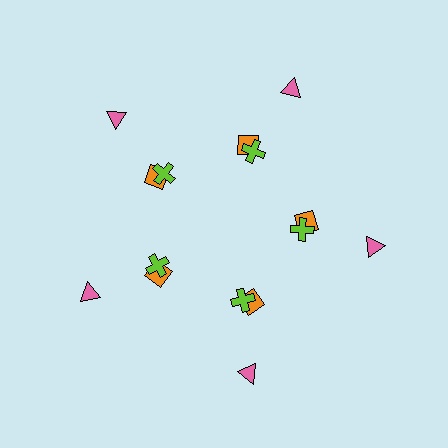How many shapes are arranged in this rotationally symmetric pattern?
There are 15 shapes, arranged in 5 groups of 3.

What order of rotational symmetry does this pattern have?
This pattern has 5-fold rotational symmetry.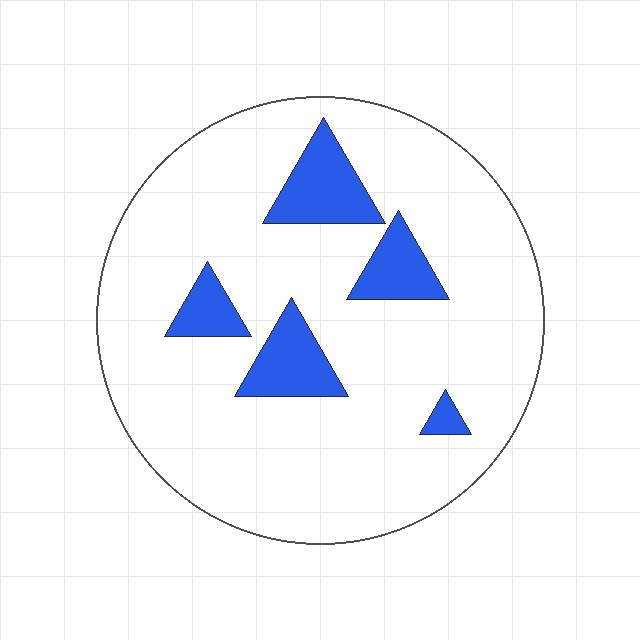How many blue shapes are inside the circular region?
5.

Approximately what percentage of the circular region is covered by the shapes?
Approximately 15%.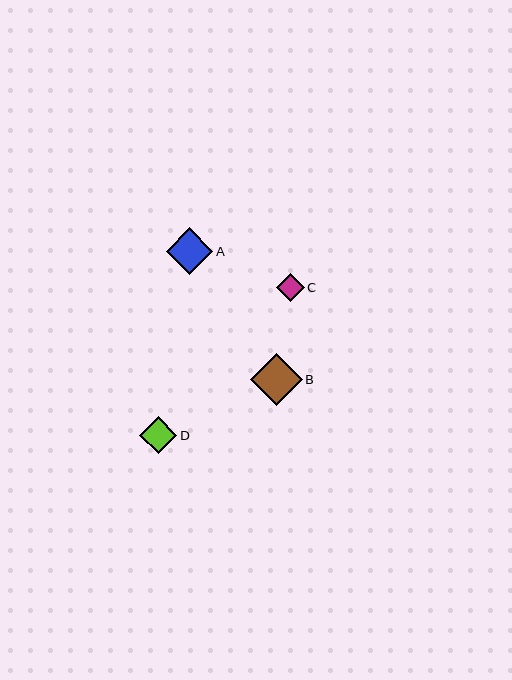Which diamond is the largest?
Diamond B is the largest with a size of approximately 51 pixels.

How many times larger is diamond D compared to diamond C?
Diamond D is approximately 1.3 times the size of diamond C.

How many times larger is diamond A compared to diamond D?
Diamond A is approximately 1.3 times the size of diamond D.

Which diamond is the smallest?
Diamond C is the smallest with a size of approximately 28 pixels.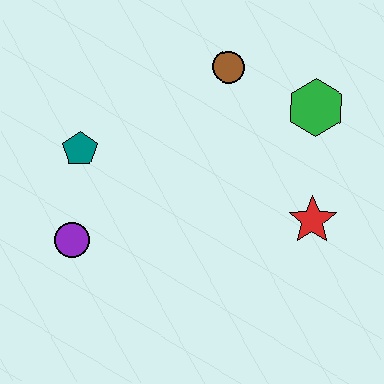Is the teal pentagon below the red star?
No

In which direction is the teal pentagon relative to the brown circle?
The teal pentagon is to the left of the brown circle.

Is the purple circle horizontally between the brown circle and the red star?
No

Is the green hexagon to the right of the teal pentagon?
Yes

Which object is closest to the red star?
The green hexagon is closest to the red star.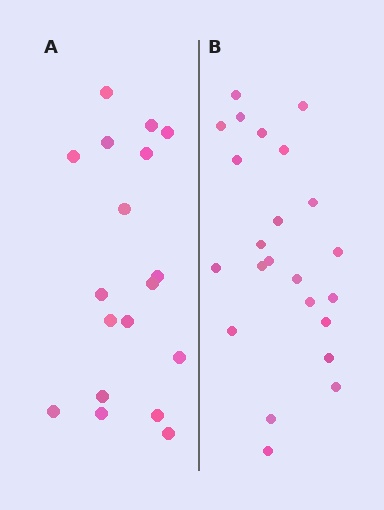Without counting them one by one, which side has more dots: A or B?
Region B (the right region) has more dots.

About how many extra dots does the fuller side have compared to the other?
Region B has about 5 more dots than region A.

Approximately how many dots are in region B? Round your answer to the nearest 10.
About 20 dots. (The exact count is 23, which rounds to 20.)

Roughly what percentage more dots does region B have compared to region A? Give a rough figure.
About 30% more.